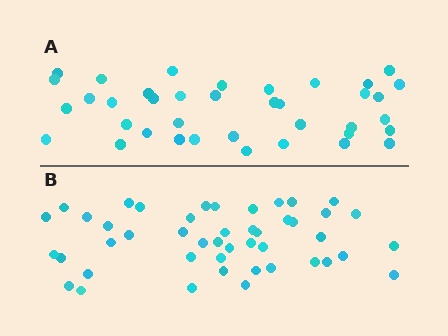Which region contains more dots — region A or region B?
Region B (the bottom region) has more dots.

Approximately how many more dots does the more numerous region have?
Region B has roughly 8 or so more dots than region A.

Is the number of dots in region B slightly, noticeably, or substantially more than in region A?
Region B has only slightly more — the two regions are fairly close. The ratio is roughly 1.2 to 1.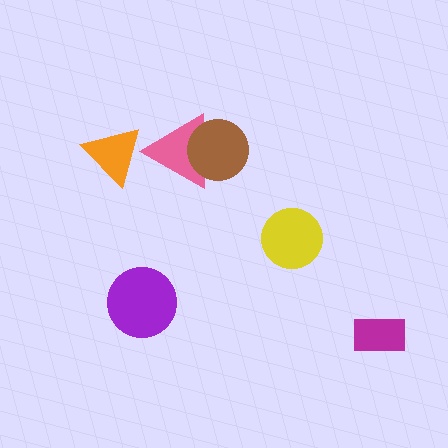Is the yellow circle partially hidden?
No, no other shape covers it.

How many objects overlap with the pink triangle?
2 objects overlap with the pink triangle.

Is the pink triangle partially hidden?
Yes, it is partially covered by another shape.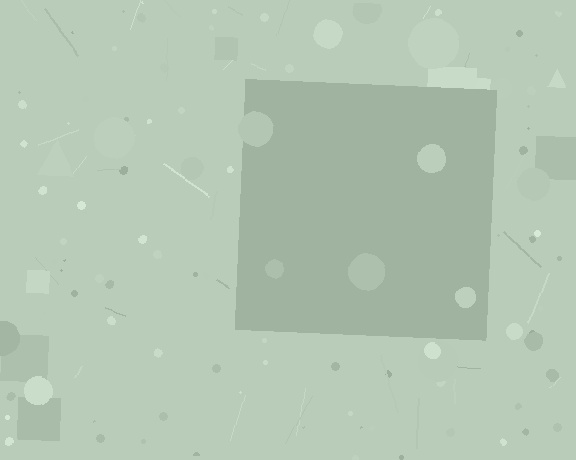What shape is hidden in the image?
A square is hidden in the image.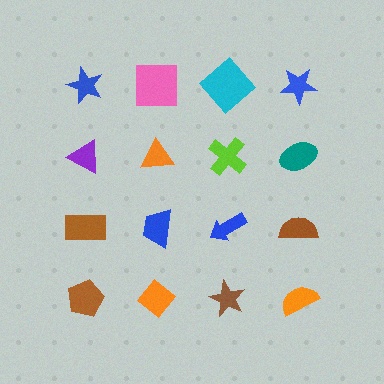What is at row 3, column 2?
A blue trapezoid.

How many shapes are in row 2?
4 shapes.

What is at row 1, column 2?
A pink square.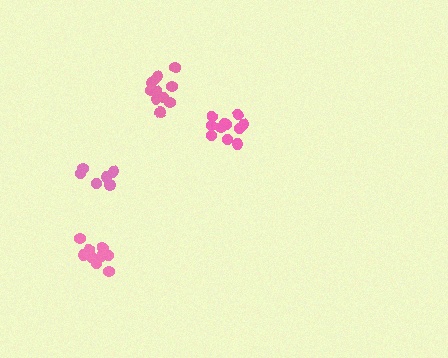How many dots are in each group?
Group 1: 11 dots, Group 2: 11 dots, Group 3: 9 dots, Group 4: 6 dots (37 total).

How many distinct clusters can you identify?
There are 4 distinct clusters.